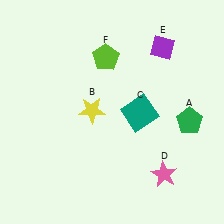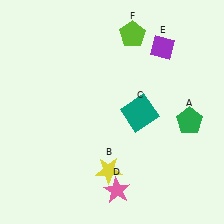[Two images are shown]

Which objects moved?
The objects that moved are: the yellow star (B), the pink star (D), the lime pentagon (F).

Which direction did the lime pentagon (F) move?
The lime pentagon (F) moved right.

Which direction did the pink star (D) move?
The pink star (D) moved left.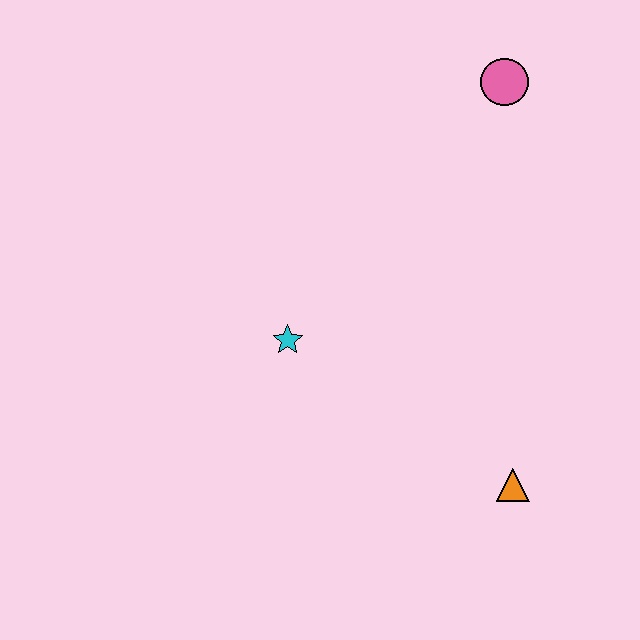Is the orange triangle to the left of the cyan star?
No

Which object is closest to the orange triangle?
The cyan star is closest to the orange triangle.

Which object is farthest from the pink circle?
The orange triangle is farthest from the pink circle.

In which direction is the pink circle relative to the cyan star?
The pink circle is above the cyan star.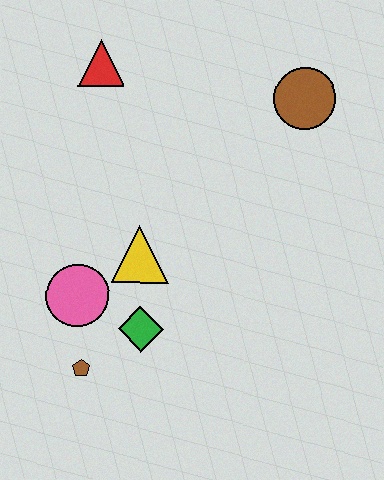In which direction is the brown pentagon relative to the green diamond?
The brown pentagon is to the left of the green diamond.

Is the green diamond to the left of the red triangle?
No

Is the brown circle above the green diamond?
Yes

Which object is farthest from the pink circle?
The brown circle is farthest from the pink circle.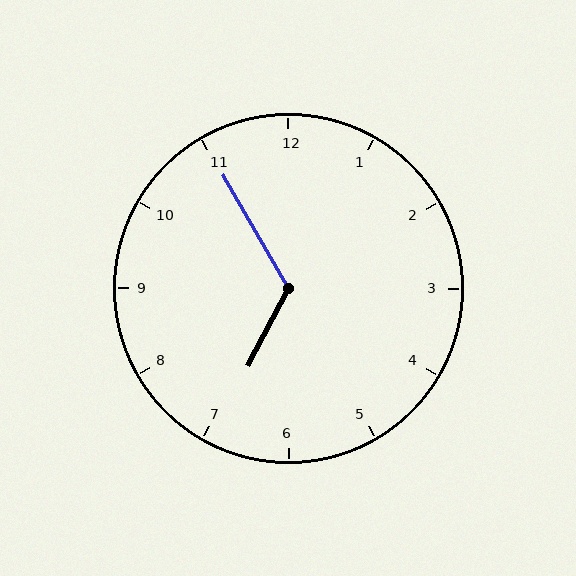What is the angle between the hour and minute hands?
Approximately 122 degrees.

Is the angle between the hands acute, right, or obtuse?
It is obtuse.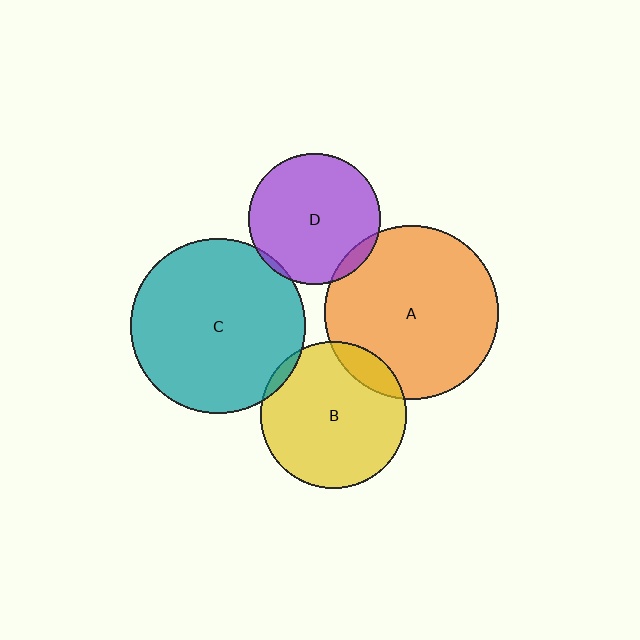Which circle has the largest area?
Circle C (teal).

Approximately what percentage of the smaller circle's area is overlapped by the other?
Approximately 10%.